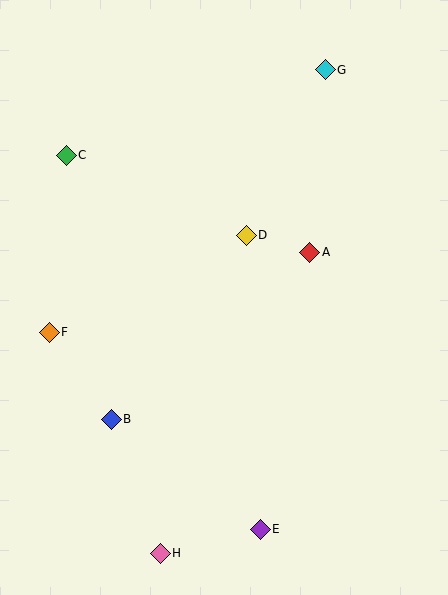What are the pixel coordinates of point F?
Point F is at (49, 332).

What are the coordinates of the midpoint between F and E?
The midpoint between F and E is at (155, 431).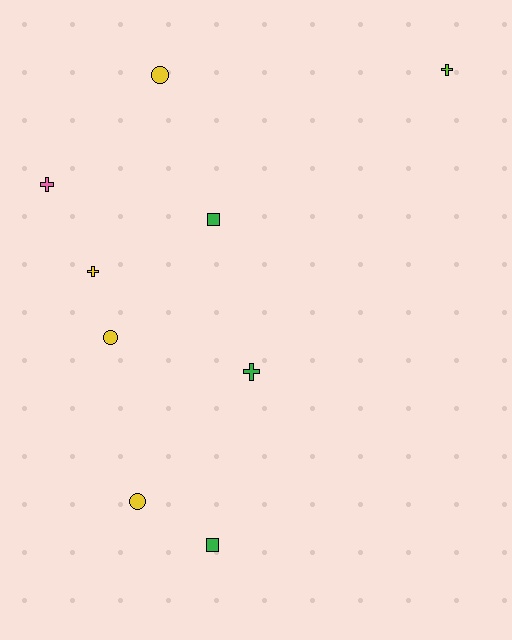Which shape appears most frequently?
Cross, with 4 objects.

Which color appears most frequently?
Yellow, with 4 objects.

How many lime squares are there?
There are no lime squares.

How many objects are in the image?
There are 9 objects.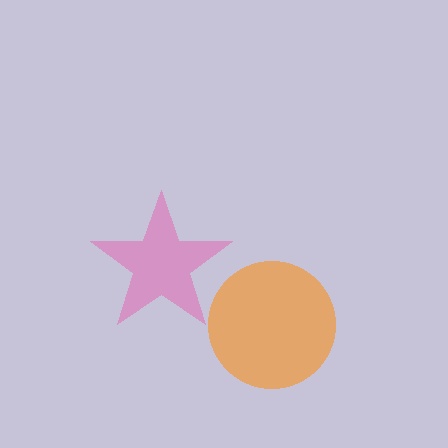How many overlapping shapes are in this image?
There are 2 overlapping shapes in the image.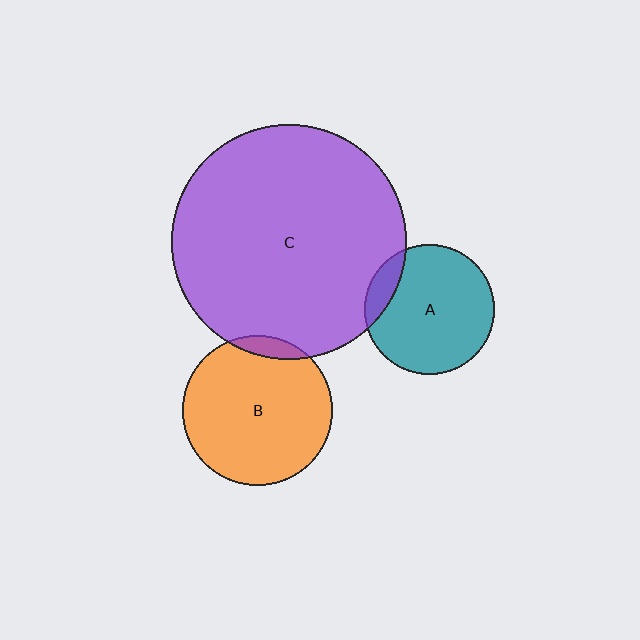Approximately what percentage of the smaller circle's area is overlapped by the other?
Approximately 5%.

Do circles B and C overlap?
Yes.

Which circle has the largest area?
Circle C (purple).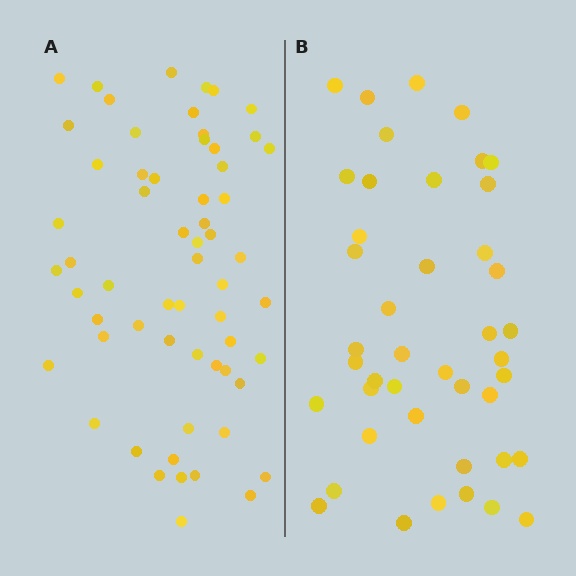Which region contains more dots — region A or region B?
Region A (the left region) has more dots.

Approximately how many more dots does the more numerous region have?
Region A has approximately 15 more dots than region B.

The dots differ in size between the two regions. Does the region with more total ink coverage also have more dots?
No. Region B has more total ink coverage because its dots are larger, but region A actually contains more individual dots. Total area can be misleading — the number of items is what matters here.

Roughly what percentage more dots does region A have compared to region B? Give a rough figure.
About 40% more.